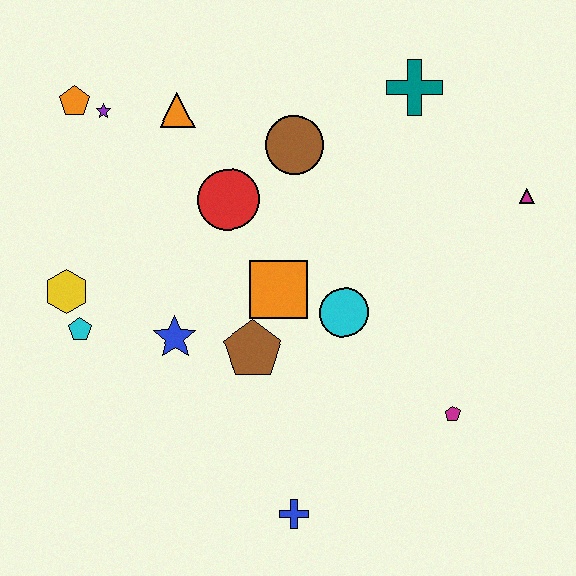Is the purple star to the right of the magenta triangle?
No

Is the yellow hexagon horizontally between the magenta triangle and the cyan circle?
No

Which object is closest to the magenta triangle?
The teal cross is closest to the magenta triangle.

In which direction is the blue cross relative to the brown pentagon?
The blue cross is below the brown pentagon.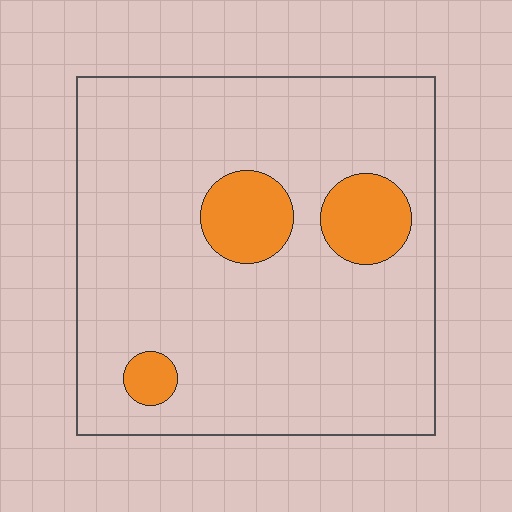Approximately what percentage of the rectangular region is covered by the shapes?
Approximately 10%.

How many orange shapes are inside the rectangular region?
3.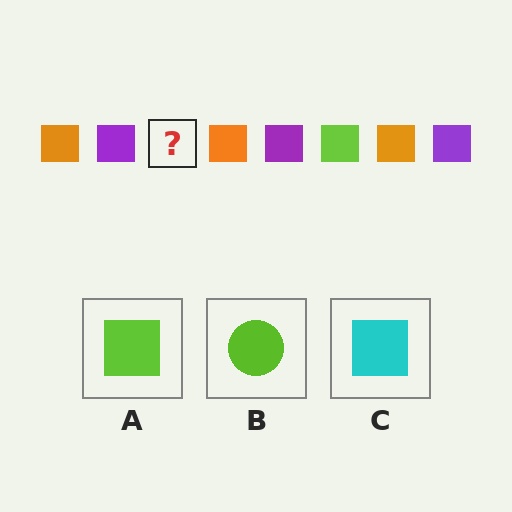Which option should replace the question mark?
Option A.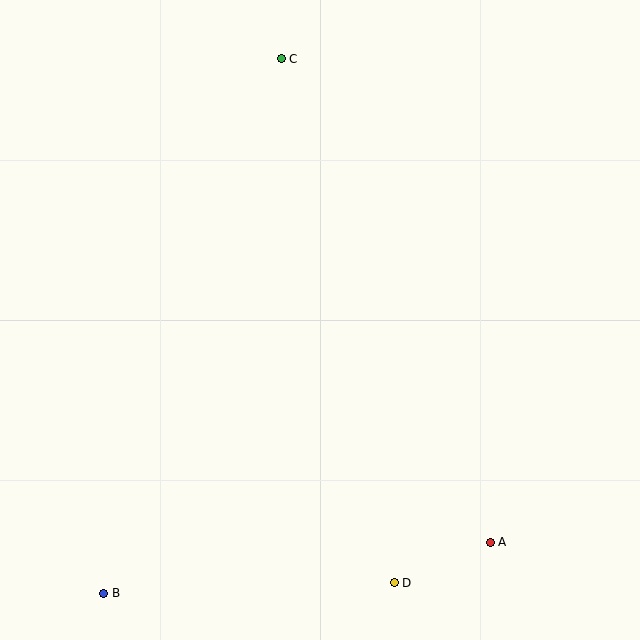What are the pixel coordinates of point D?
Point D is at (394, 583).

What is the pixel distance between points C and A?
The distance between C and A is 526 pixels.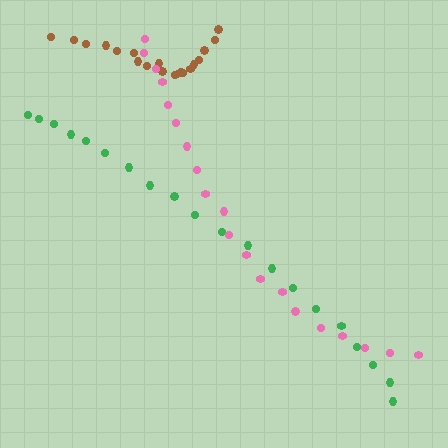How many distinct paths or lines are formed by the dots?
There are 3 distinct paths.